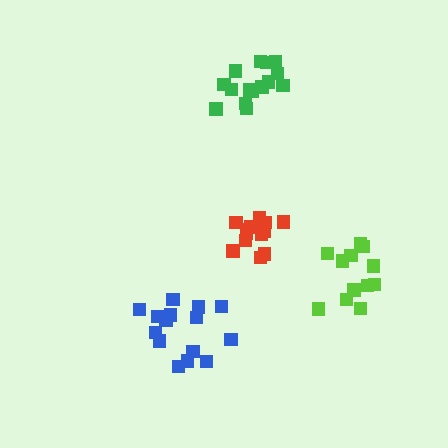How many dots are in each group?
Group 1: 15 dots, Group 2: 12 dots, Group 3: 15 dots, Group 4: 14 dots (56 total).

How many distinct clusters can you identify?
There are 4 distinct clusters.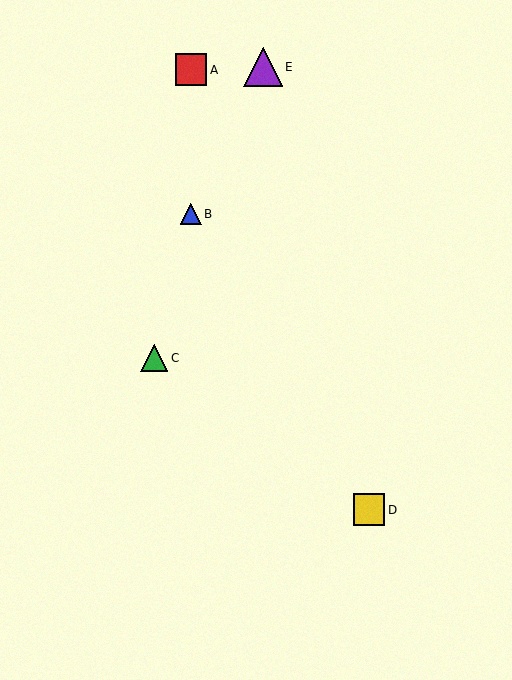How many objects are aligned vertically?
2 objects (A, B) are aligned vertically.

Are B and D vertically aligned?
No, B is at x≈191 and D is at x≈369.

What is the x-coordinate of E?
Object E is at x≈263.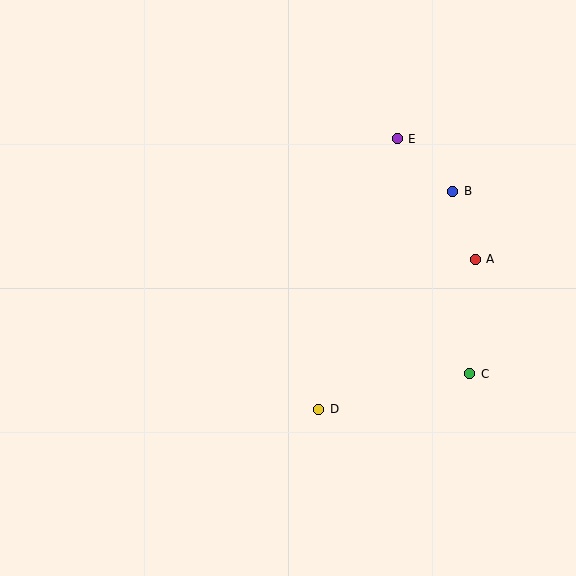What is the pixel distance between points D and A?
The distance between D and A is 216 pixels.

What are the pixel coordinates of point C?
Point C is at (470, 374).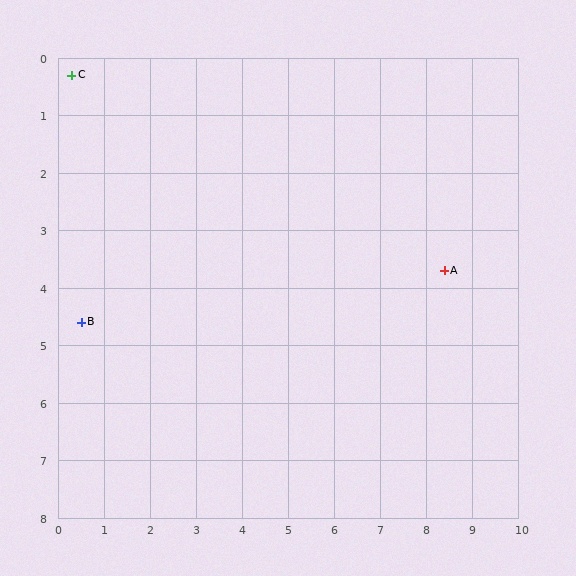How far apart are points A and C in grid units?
Points A and C are about 8.8 grid units apart.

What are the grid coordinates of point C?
Point C is at approximately (0.3, 0.3).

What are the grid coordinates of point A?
Point A is at approximately (8.4, 3.7).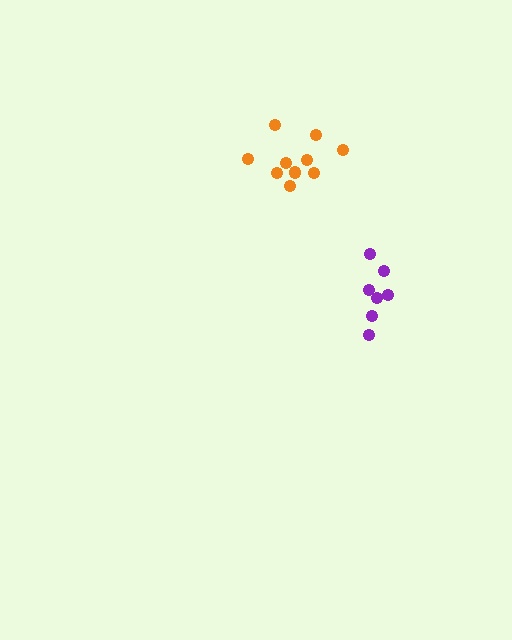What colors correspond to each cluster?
The clusters are colored: orange, purple.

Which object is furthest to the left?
The orange cluster is leftmost.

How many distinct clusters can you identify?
There are 2 distinct clusters.